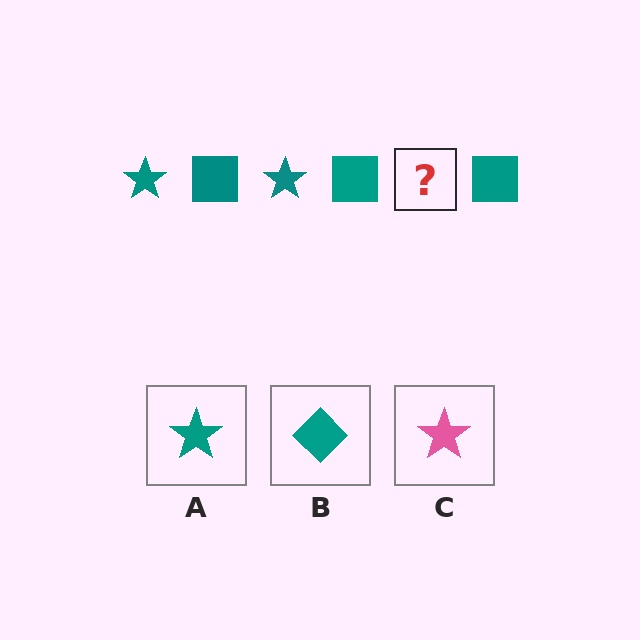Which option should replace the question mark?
Option A.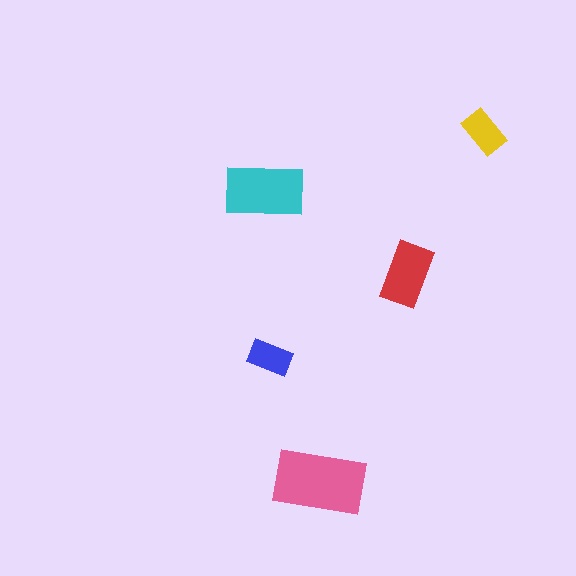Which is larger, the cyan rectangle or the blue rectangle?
The cyan one.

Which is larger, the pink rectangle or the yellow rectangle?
The pink one.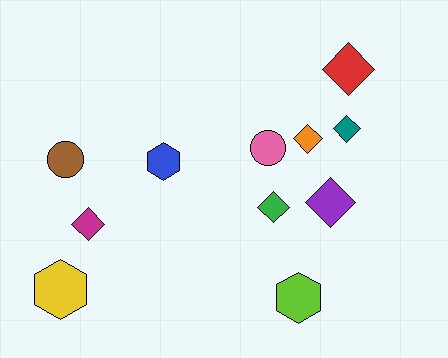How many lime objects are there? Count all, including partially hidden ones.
There is 1 lime object.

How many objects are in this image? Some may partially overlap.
There are 11 objects.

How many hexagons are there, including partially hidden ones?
There are 3 hexagons.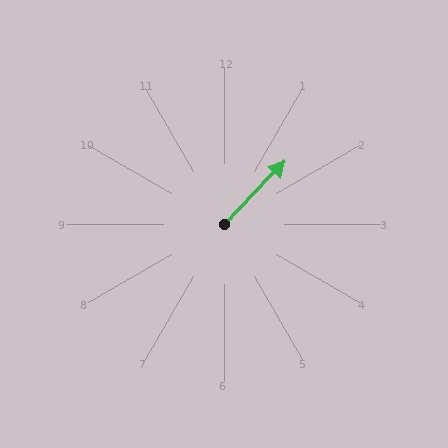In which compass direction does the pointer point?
Northeast.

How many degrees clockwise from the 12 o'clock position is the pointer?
Approximately 44 degrees.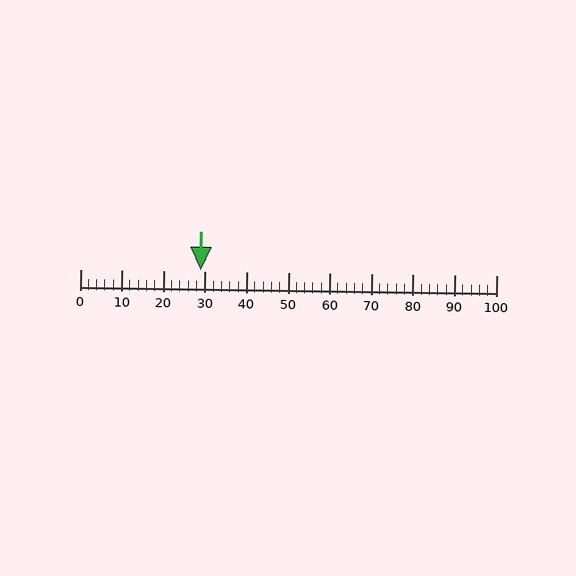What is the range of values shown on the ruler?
The ruler shows values from 0 to 100.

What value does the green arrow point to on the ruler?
The green arrow points to approximately 29.